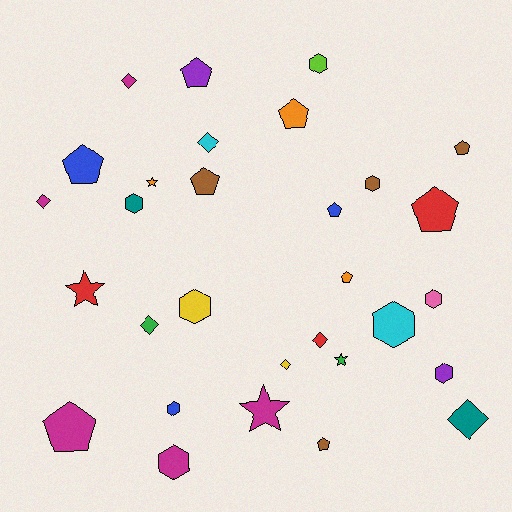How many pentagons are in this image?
There are 10 pentagons.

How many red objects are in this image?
There are 3 red objects.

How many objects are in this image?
There are 30 objects.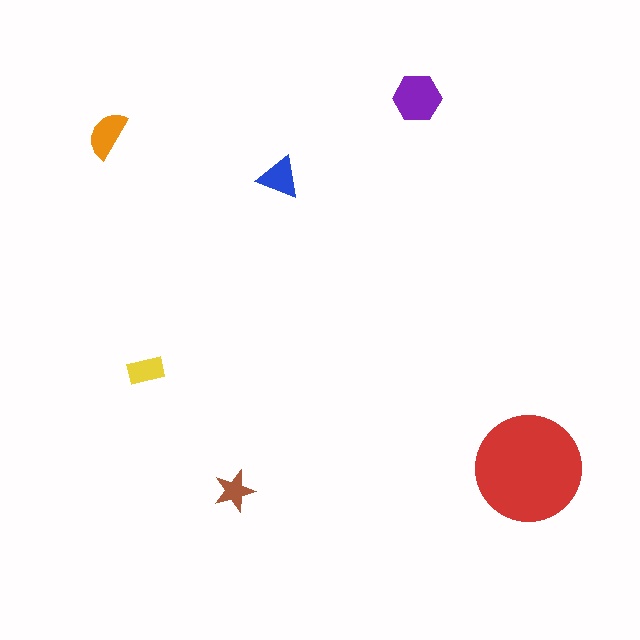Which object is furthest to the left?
The orange semicircle is leftmost.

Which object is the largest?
The red circle.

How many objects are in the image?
There are 6 objects in the image.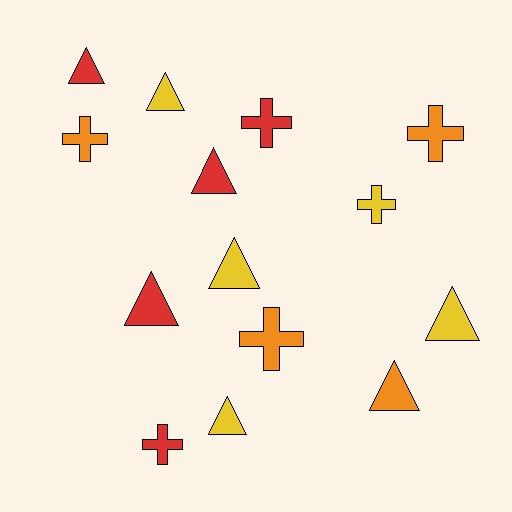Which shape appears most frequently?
Triangle, with 8 objects.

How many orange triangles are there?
There is 1 orange triangle.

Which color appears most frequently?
Red, with 5 objects.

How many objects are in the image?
There are 14 objects.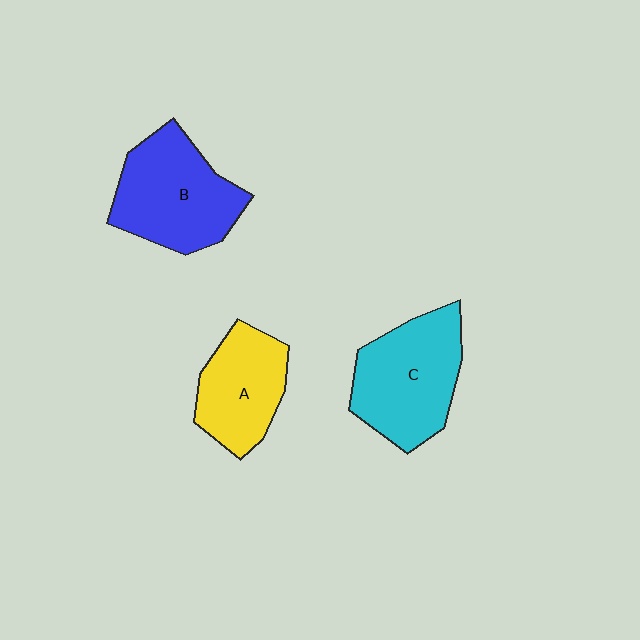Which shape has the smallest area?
Shape A (yellow).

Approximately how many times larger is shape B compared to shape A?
Approximately 1.3 times.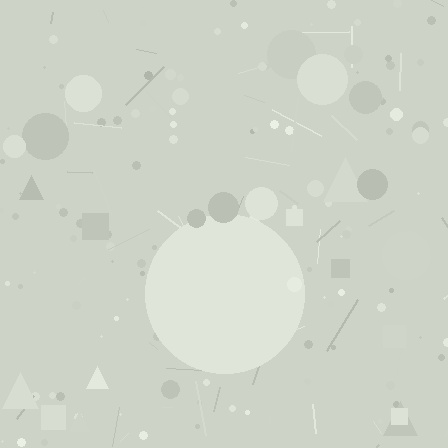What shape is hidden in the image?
A circle is hidden in the image.